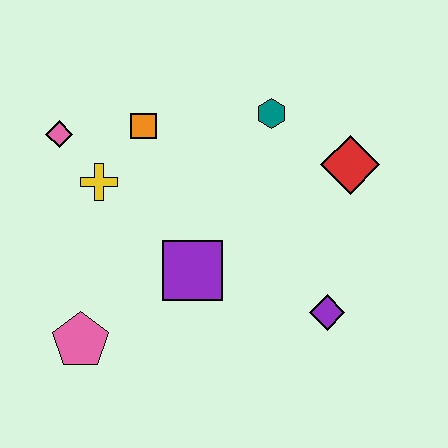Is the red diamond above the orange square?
No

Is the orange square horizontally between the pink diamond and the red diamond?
Yes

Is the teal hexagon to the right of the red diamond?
No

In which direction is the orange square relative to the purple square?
The orange square is above the purple square.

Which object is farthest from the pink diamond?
The purple diamond is farthest from the pink diamond.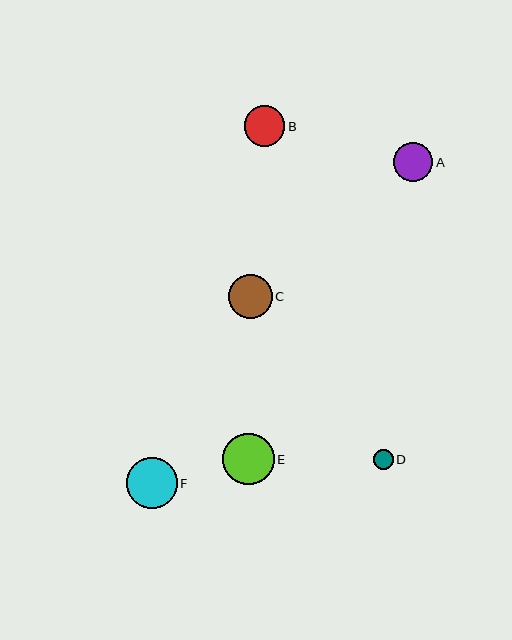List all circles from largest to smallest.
From largest to smallest: E, F, C, B, A, D.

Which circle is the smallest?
Circle D is the smallest with a size of approximately 20 pixels.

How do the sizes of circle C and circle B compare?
Circle C and circle B are approximately the same size.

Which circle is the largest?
Circle E is the largest with a size of approximately 52 pixels.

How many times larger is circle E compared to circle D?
Circle E is approximately 2.6 times the size of circle D.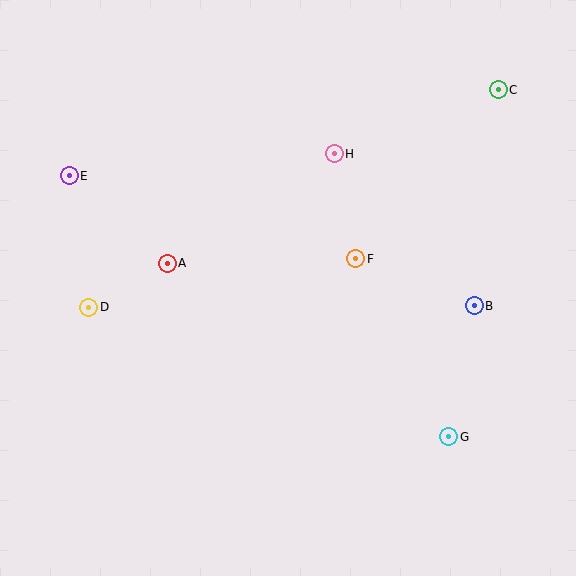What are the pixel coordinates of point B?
Point B is at (474, 306).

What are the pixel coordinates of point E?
Point E is at (69, 176).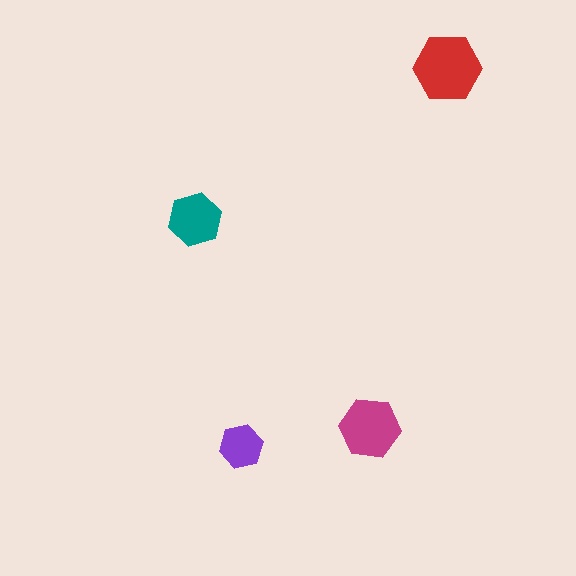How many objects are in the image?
There are 4 objects in the image.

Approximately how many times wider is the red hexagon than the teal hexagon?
About 1.5 times wider.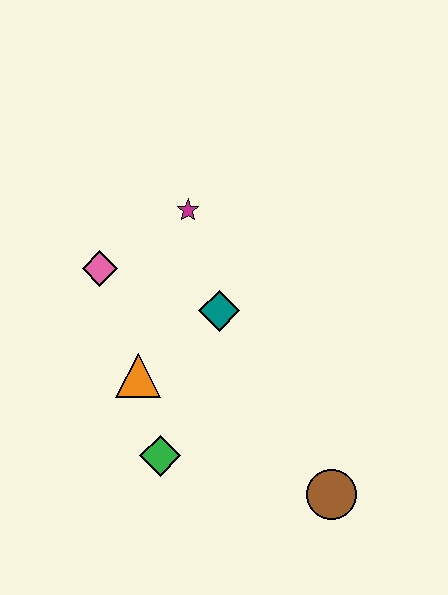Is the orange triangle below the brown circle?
No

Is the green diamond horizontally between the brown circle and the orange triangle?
Yes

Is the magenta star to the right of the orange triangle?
Yes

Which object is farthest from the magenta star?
The brown circle is farthest from the magenta star.